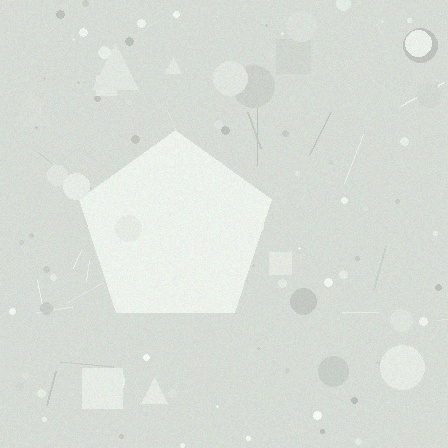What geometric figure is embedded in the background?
A pentagon is embedded in the background.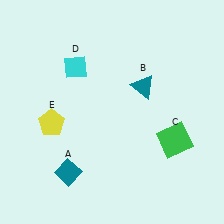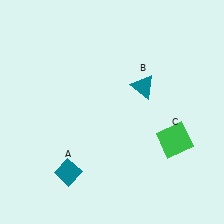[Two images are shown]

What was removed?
The yellow pentagon (E), the cyan diamond (D) were removed in Image 2.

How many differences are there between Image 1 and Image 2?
There are 2 differences between the two images.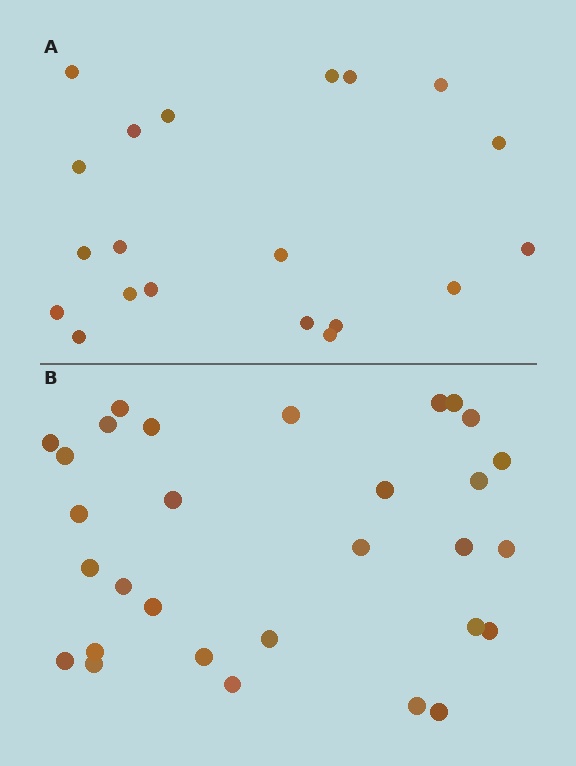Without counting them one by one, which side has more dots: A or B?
Region B (the bottom region) has more dots.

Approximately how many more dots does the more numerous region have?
Region B has roughly 10 or so more dots than region A.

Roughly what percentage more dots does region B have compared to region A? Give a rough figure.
About 50% more.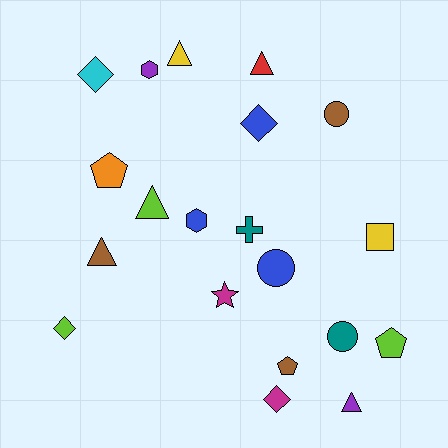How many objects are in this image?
There are 20 objects.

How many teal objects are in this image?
There are 2 teal objects.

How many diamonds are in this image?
There are 4 diamonds.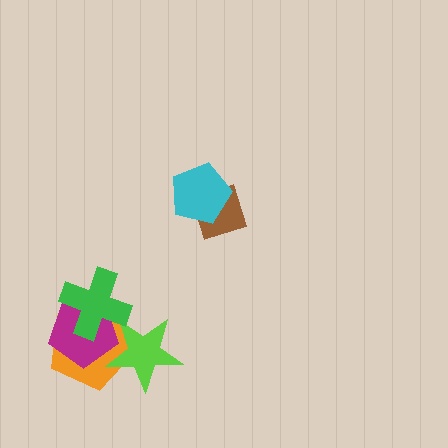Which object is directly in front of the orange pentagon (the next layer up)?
The magenta pentagon is directly in front of the orange pentagon.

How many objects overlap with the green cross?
2 objects overlap with the green cross.